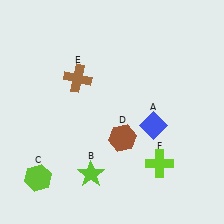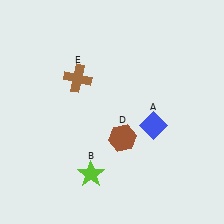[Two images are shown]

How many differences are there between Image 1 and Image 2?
There are 2 differences between the two images.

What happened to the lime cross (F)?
The lime cross (F) was removed in Image 2. It was in the bottom-right area of Image 1.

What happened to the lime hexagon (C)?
The lime hexagon (C) was removed in Image 2. It was in the bottom-left area of Image 1.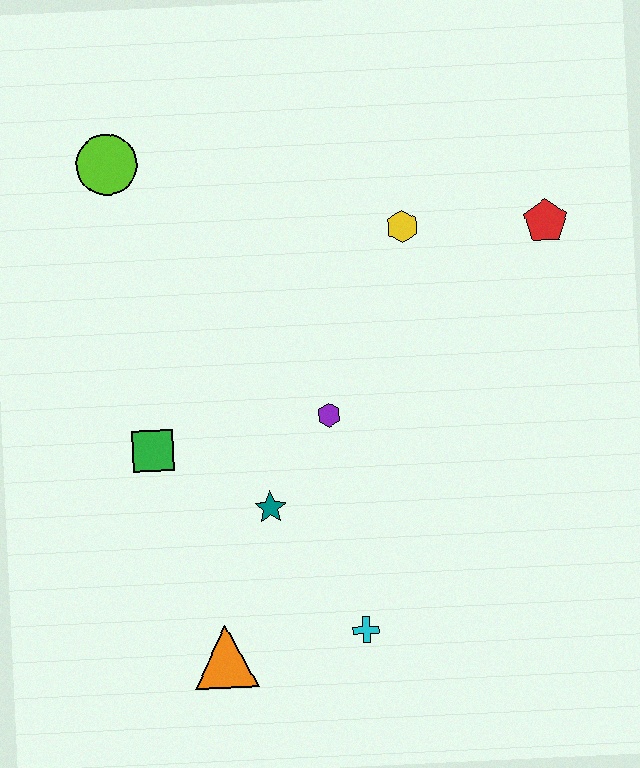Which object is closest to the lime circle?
The green square is closest to the lime circle.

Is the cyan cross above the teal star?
No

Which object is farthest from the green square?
The red pentagon is farthest from the green square.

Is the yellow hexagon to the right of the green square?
Yes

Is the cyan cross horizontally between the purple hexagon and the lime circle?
No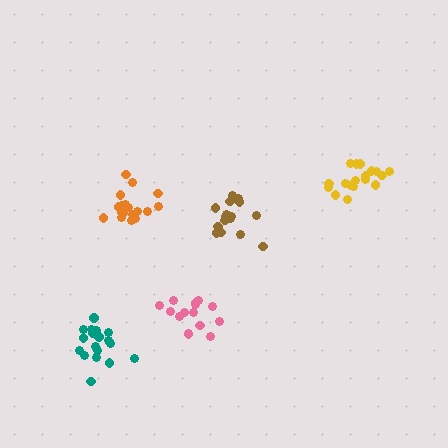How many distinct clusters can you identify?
There are 5 distinct clusters.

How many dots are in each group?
Group 1: 18 dots, Group 2: 18 dots, Group 3: 17 dots, Group 4: 15 dots, Group 5: 18 dots (86 total).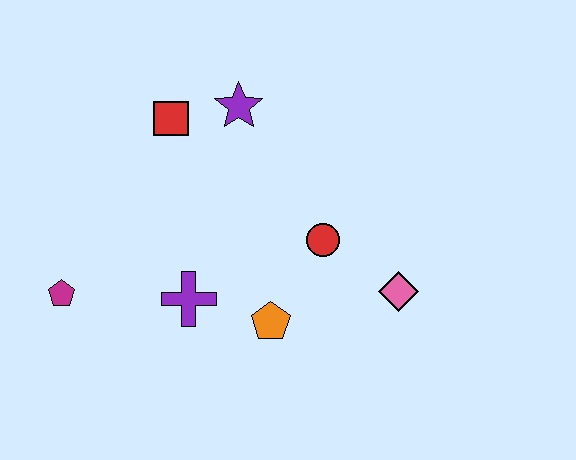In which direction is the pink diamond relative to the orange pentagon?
The pink diamond is to the right of the orange pentagon.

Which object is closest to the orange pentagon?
The purple cross is closest to the orange pentagon.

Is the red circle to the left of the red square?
No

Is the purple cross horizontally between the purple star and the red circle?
No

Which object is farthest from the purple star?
The magenta pentagon is farthest from the purple star.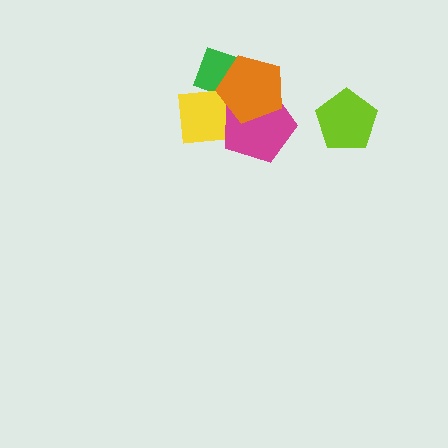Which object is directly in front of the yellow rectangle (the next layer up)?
The magenta pentagon is directly in front of the yellow rectangle.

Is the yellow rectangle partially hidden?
Yes, it is partially covered by another shape.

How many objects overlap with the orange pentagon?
3 objects overlap with the orange pentagon.